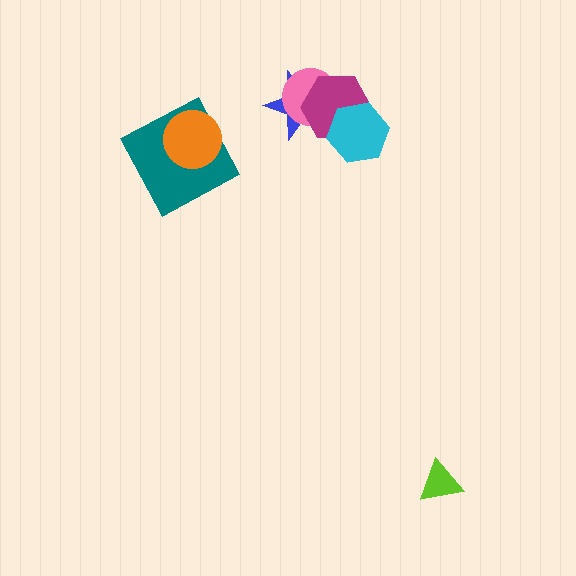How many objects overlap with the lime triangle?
0 objects overlap with the lime triangle.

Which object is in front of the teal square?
The orange circle is in front of the teal square.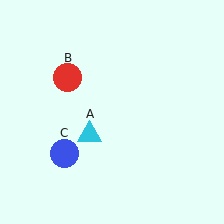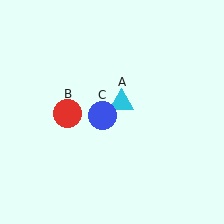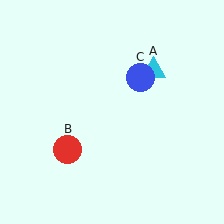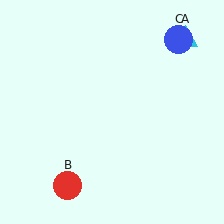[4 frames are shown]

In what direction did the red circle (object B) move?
The red circle (object B) moved down.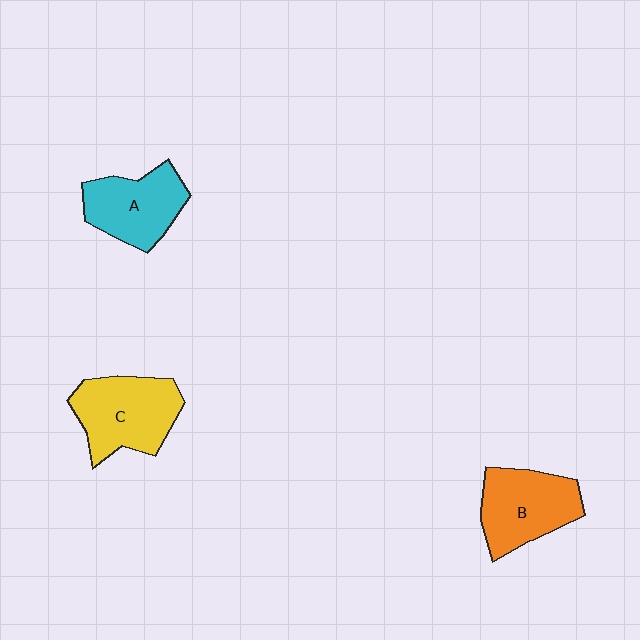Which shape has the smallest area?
Shape A (cyan).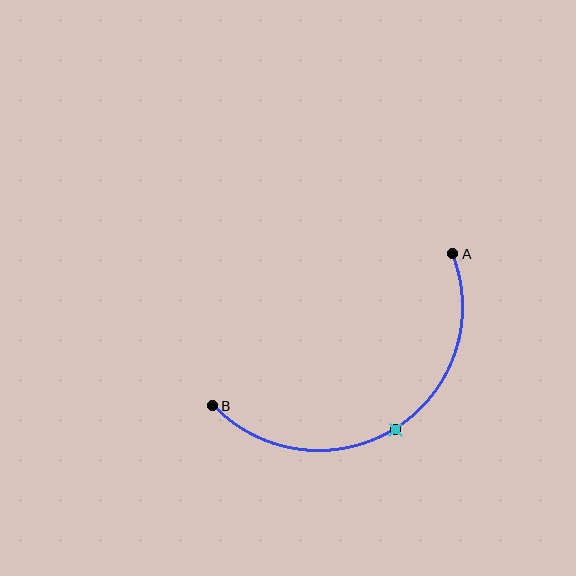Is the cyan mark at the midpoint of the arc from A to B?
Yes. The cyan mark lies on the arc at equal arc-length from both A and B — it is the arc midpoint.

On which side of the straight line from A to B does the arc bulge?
The arc bulges below the straight line connecting A and B.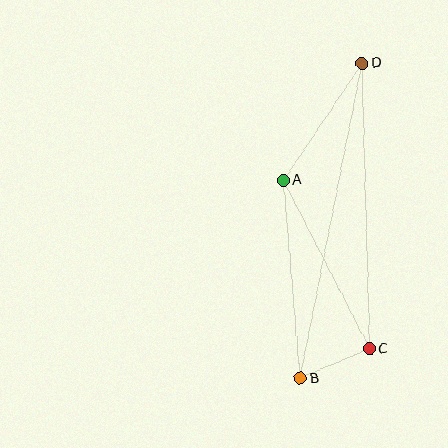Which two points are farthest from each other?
Points B and D are farthest from each other.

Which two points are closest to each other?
Points B and C are closest to each other.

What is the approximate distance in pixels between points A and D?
The distance between A and D is approximately 141 pixels.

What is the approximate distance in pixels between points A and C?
The distance between A and C is approximately 190 pixels.